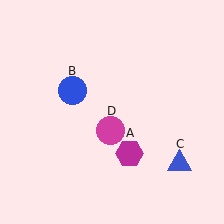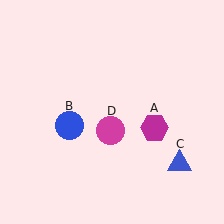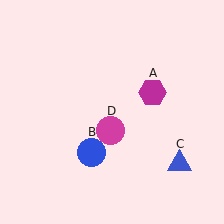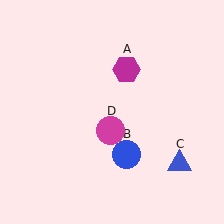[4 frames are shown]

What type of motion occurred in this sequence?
The magenta hexagon (object A), blue circle (object B) rotated counterclockwise around the center of the scene.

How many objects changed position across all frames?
2 objects changed position: magenta hexagon (object A), blue circle (object B).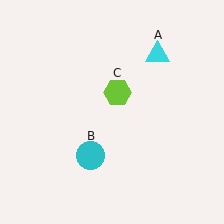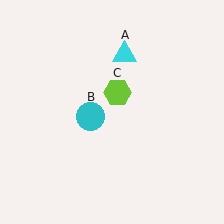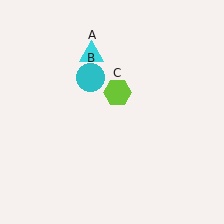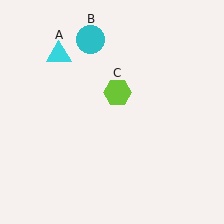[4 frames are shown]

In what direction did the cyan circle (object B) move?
The cyan circle (object B) moved up.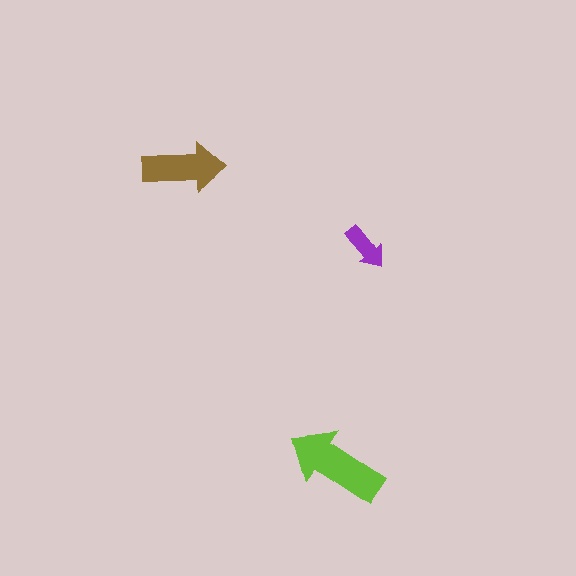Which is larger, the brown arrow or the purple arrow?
The brown one.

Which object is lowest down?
The lime arrow is bottommost.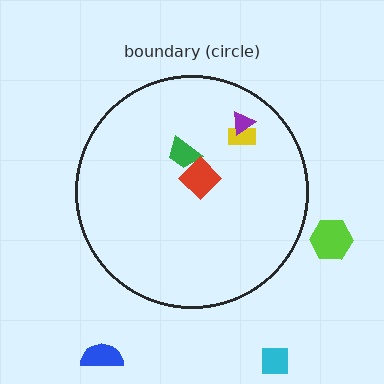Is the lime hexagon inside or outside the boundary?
Outside.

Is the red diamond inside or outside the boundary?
Inside.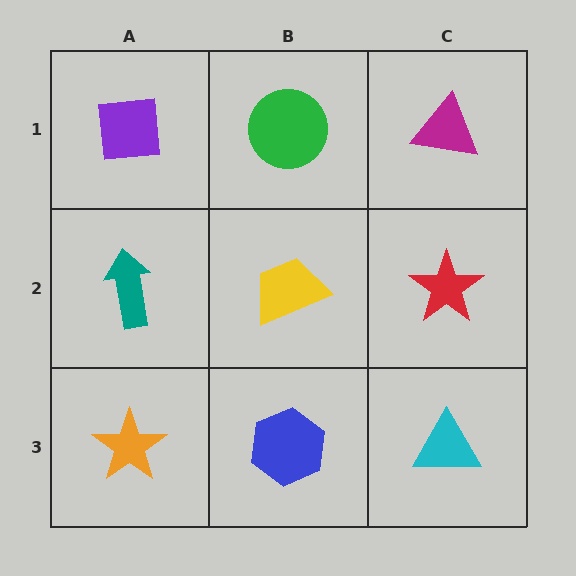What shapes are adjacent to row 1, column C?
A red star (row 2, column C), a green circle (row 1, column B).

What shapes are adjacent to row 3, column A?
A teal arrow (row 2, column A), a blue hexagon (row 3, column B).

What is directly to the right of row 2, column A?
A yellow trapezoid.